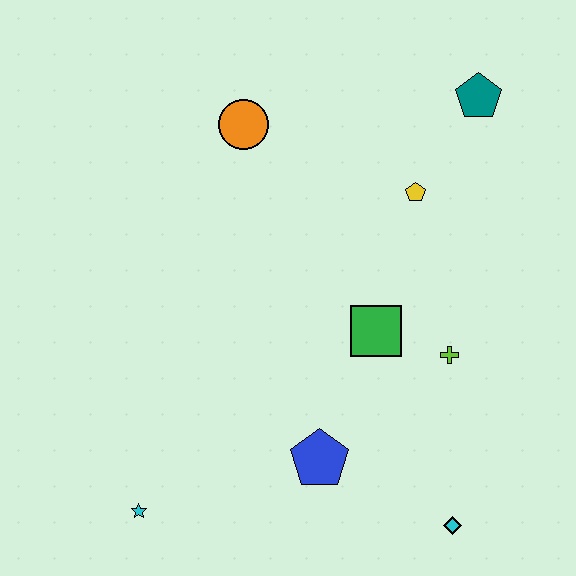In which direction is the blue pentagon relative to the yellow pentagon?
The blue pentagon is below the yellow pentagon.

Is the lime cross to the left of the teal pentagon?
Yes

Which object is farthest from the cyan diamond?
The orange circle is farthest from the cyan diamond.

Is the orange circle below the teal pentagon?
Yes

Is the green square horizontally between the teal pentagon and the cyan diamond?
No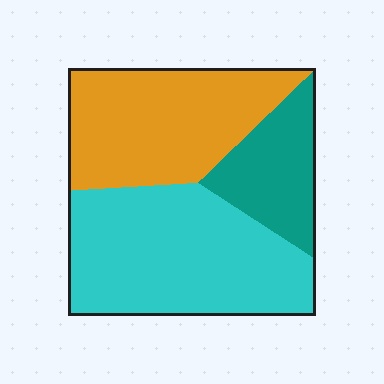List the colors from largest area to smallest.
From largest to smallest: cyan, orange, teal.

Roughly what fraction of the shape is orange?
Orange takes up about three eighths (3/8) of the shape.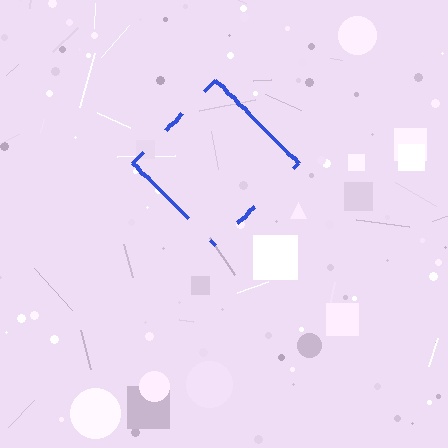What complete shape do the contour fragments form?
The contour fragments form a diamond.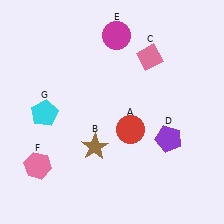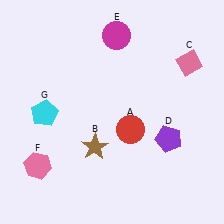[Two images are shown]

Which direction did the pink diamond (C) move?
The pink diamond (C) moved right.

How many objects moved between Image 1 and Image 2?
1 object moved between the two images.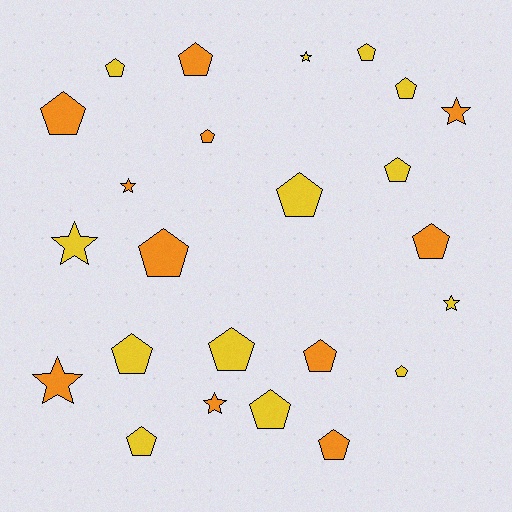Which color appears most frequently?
Yellow, with 13 objects.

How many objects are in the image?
There are 24 objects.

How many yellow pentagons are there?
There are 10 yellow pentagons.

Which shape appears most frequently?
Pentagon, with 17 objects.